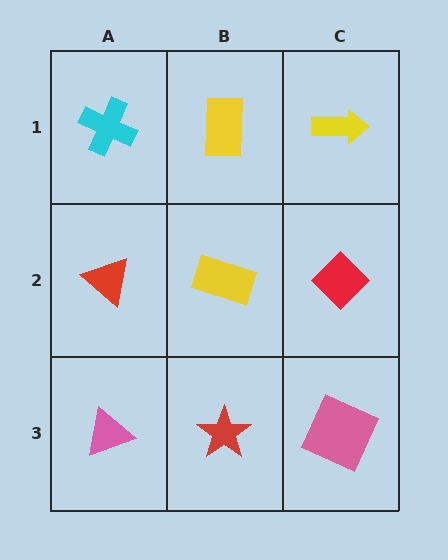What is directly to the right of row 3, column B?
A pink square.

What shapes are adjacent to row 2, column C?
A yellow arrow (row 1, column C), a pink square (row 3, column C), a yellow rectangle (row 2, column B).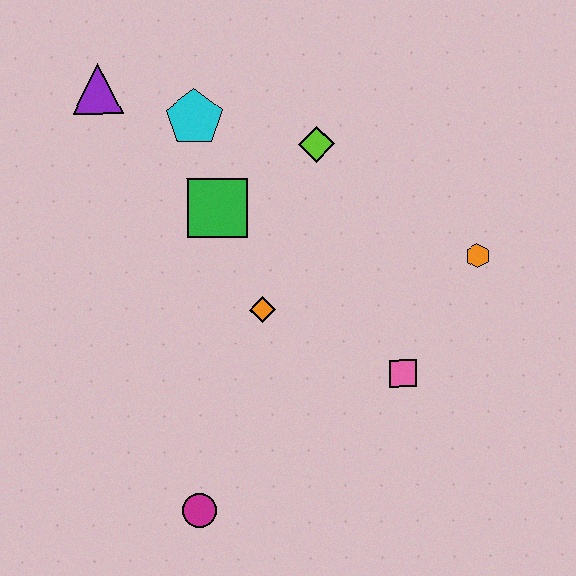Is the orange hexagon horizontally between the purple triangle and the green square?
No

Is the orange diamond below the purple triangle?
Yes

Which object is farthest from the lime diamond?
The magenta circle is farthest from the lime diamond.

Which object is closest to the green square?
The cyan pentagon is closest to the green square.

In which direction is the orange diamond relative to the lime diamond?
The orange diamond is below the lime diamond.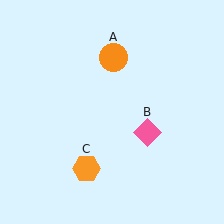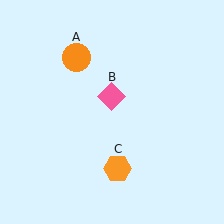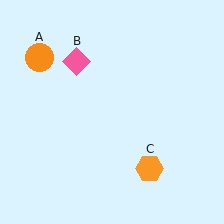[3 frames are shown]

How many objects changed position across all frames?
3 objects changed position: orange circle (object A), pink diamond (object B), orange hexagon (object C).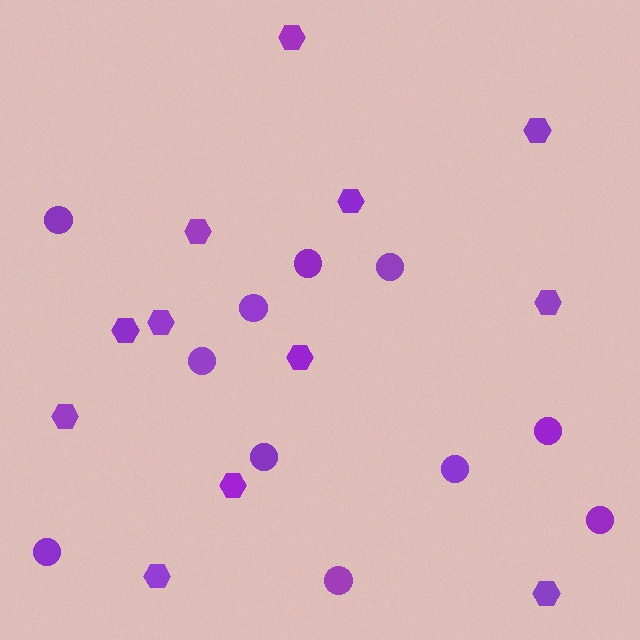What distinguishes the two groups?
There are 2 groups: one group of hexagons (12) and one group of circles (11).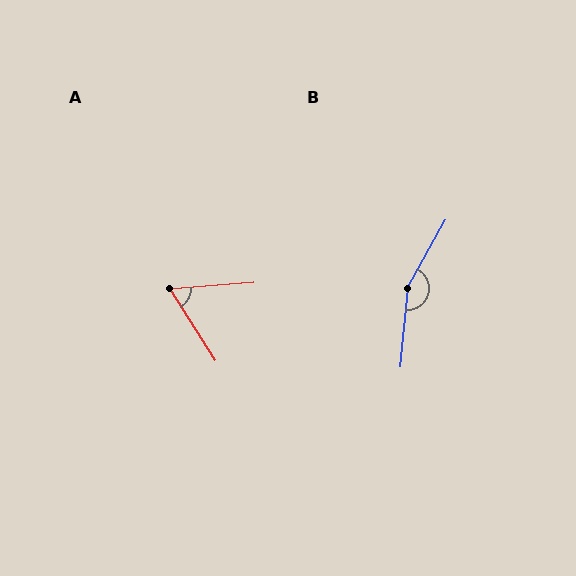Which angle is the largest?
B, at approximately 156 degrees.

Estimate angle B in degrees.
Approximately 156 degrees.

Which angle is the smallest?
A, at approximately 62 degrees.